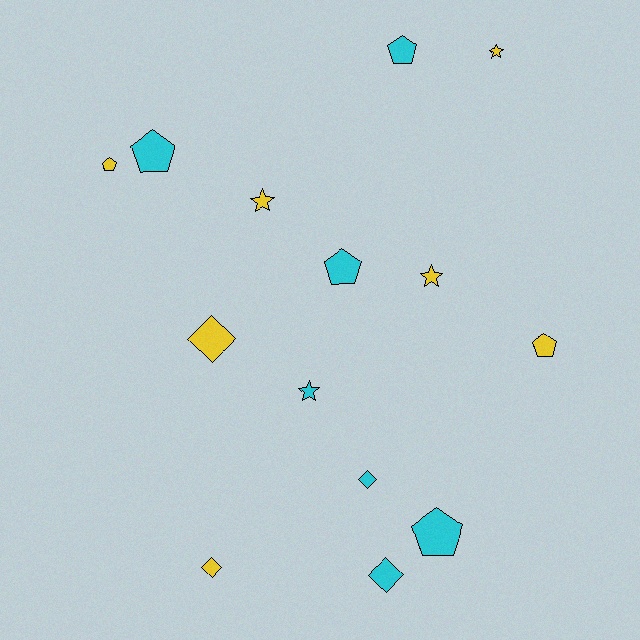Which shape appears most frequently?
Pentagon, with 6 objects.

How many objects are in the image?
There are 14 objects.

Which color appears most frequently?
Cyan, with 7 objects.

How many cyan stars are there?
There is 1 cyan star.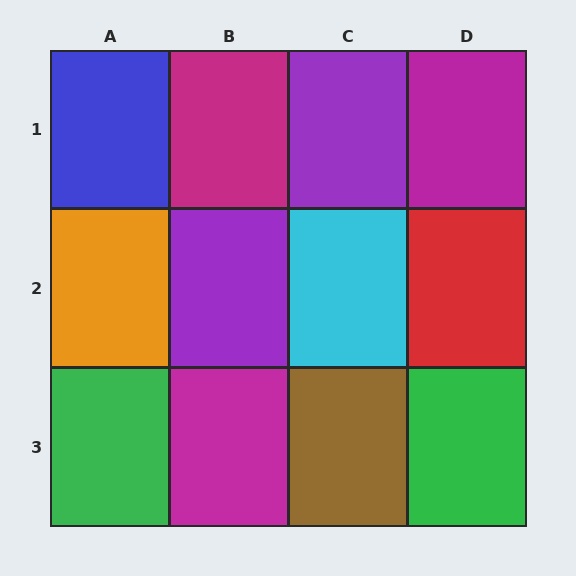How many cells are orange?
1 cell is orange.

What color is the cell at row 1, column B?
Magenta.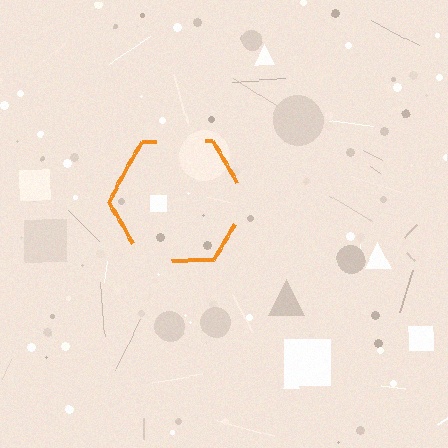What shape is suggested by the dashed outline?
The dashed outline suggests a hexagon.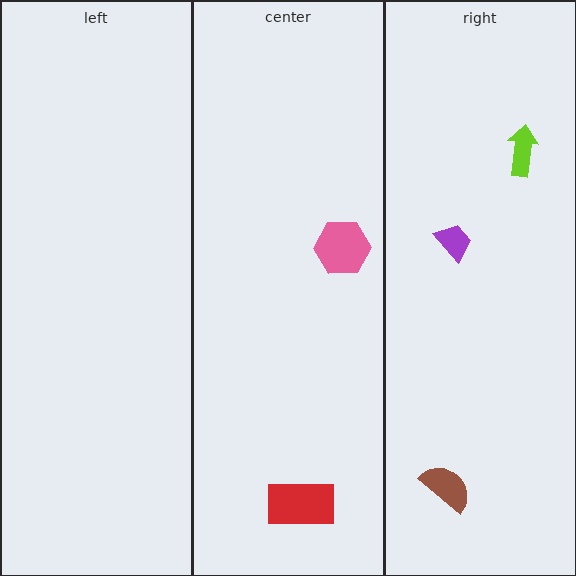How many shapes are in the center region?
2.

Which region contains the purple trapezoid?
The right region.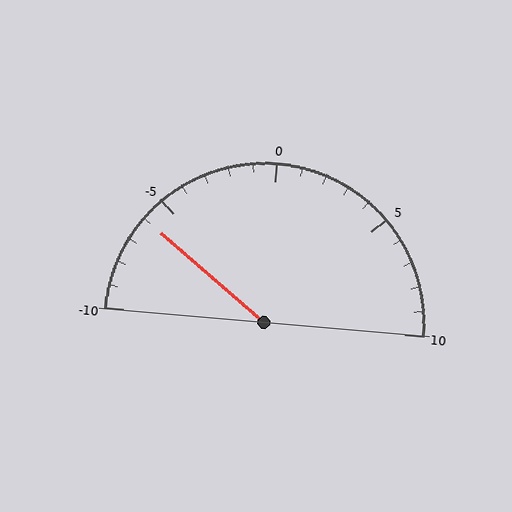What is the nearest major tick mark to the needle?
The nearest major tick mark is -5.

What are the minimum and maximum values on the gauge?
The gauge ranges from -10 to 10.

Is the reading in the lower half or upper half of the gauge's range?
The reading is in the lower half of the range (-10 to 10).